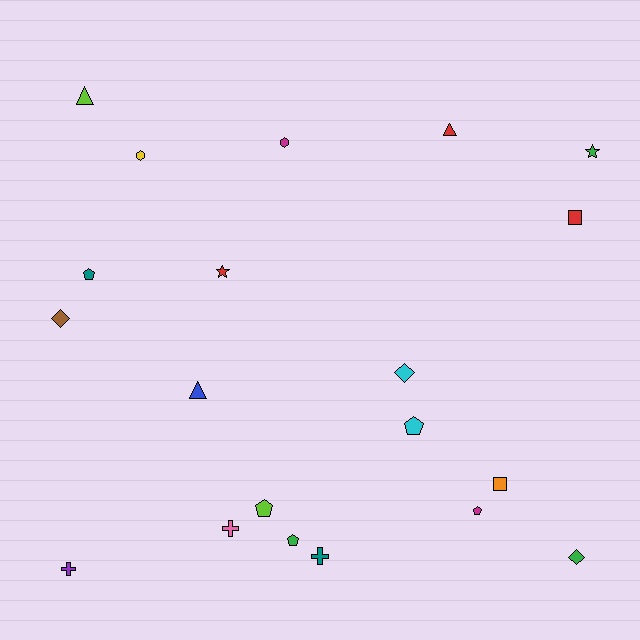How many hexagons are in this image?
There are 2 hexagons.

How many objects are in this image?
There are 20 objects.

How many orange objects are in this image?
There is 1 orange object.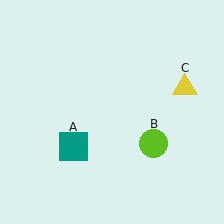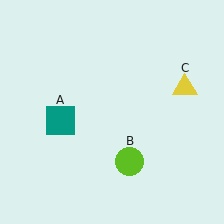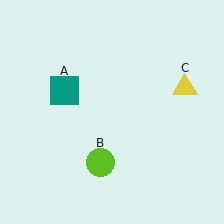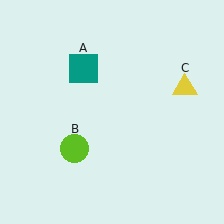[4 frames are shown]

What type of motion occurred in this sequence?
The teal square (object A), lime circle (object B) rotated clockwise around the center of the scene.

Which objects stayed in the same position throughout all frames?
Yellow triangle (object C) remained stationary.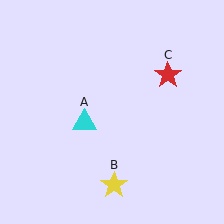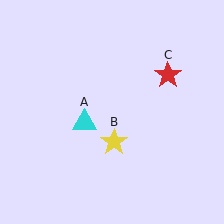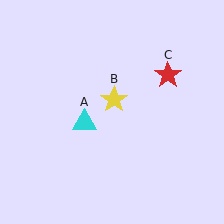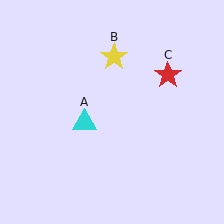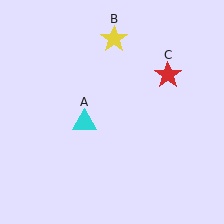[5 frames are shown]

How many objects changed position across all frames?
1 object changed position: yellow star (object B).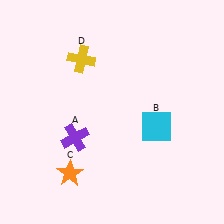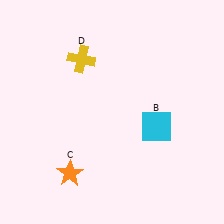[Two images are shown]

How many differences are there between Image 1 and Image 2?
There is 1 difference between the two images.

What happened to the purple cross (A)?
The purple cross (A) was removed in Image 2. It was in the bottom-left area of Image 1.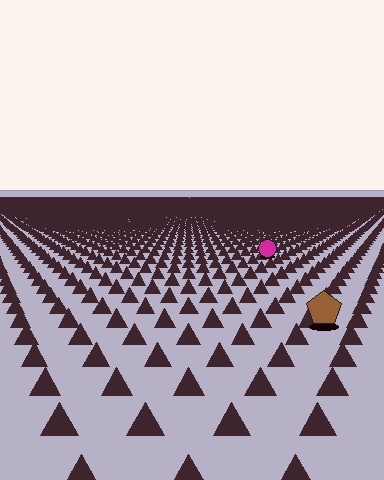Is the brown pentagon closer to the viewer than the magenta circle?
Yes. The brown pentagon is closer — you can tell from the texture gradient: the ground texture is coarser near it.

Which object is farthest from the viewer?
The magenta circle is farthest from the viewer. It appears smaller and the ground texture around it is denser.